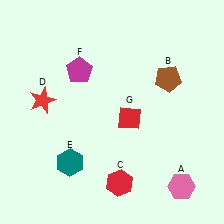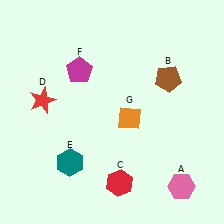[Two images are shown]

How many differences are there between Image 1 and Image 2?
There is 1 difference between the two images.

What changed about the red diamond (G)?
In Image 1, G is red. In Image 2, it changed to orange.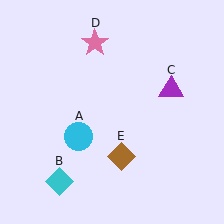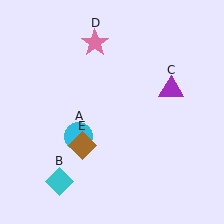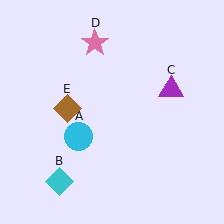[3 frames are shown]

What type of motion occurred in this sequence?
The brown diamond (object E) rotated clockwise around the center of the scene.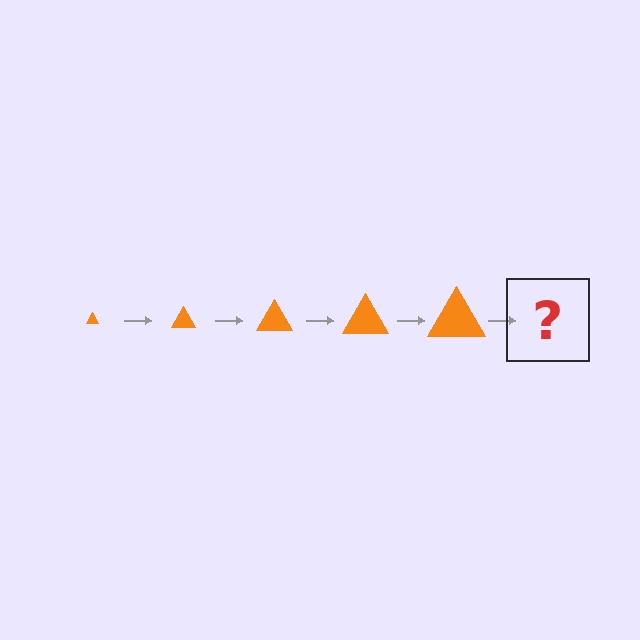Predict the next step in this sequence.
The next step is an orange triangle, larger than the previous one.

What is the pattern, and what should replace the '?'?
The pattern is that the triangle gets progressively larger each step. The '?' should be an orange triangle, larger than the previous one.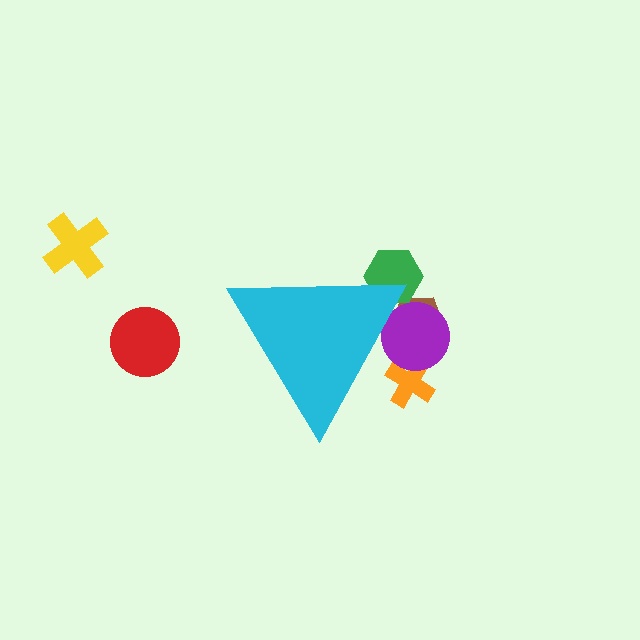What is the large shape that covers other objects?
A cyan triangle.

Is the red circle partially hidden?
No, the red circle is fully visible.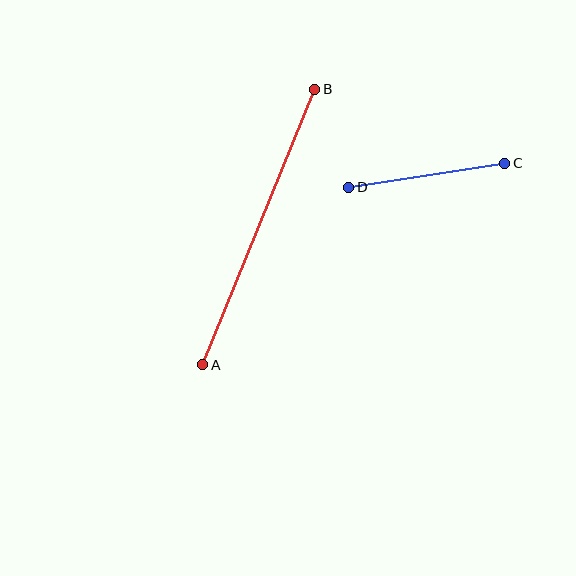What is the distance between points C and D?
The distance is approximately 158 pixels.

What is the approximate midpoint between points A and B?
The midpoint is at approximately (259, 227) pixels.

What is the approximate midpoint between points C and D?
The midpoint is at approximately (427, 175) pixels.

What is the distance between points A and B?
The distance is approximately 298 pixels.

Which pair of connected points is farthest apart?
Points A and B are farthest apart.